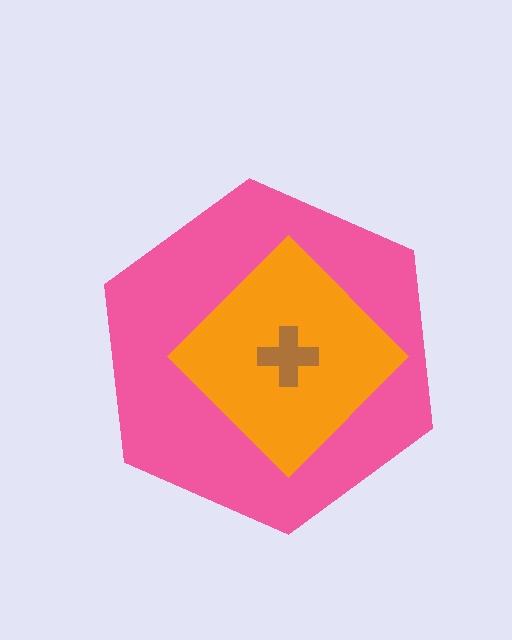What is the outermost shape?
The pink hexagon.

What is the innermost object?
The brown cross.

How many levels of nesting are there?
3.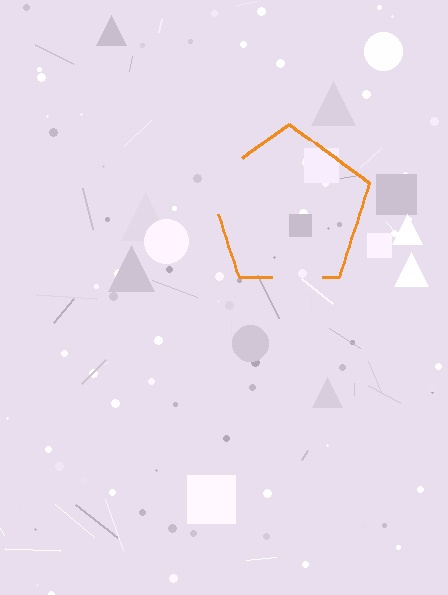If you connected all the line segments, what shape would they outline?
They would outline a pentagon.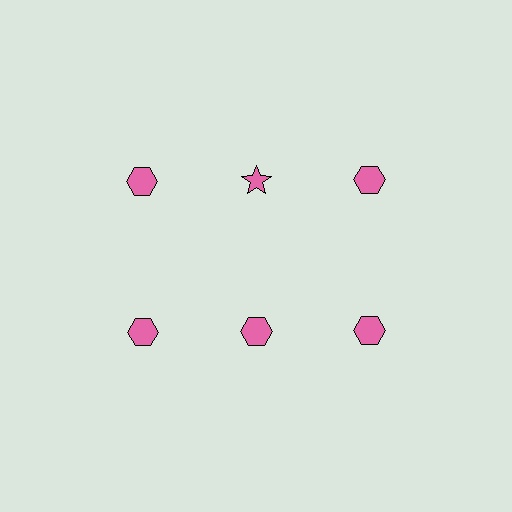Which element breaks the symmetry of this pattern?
The pink star in the top row, second from left column breaks the symmetry. All other shapes are pink hexagons.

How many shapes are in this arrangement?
There are 6 shapes arranged in a grid pattern.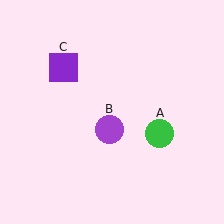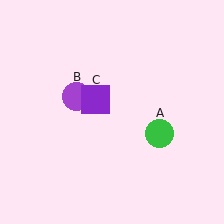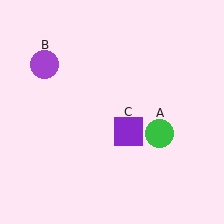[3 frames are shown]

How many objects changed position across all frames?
2 objects changed position: purple circle (object B), purple square (object C).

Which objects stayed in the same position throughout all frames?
Green circle (object A) remained stationary.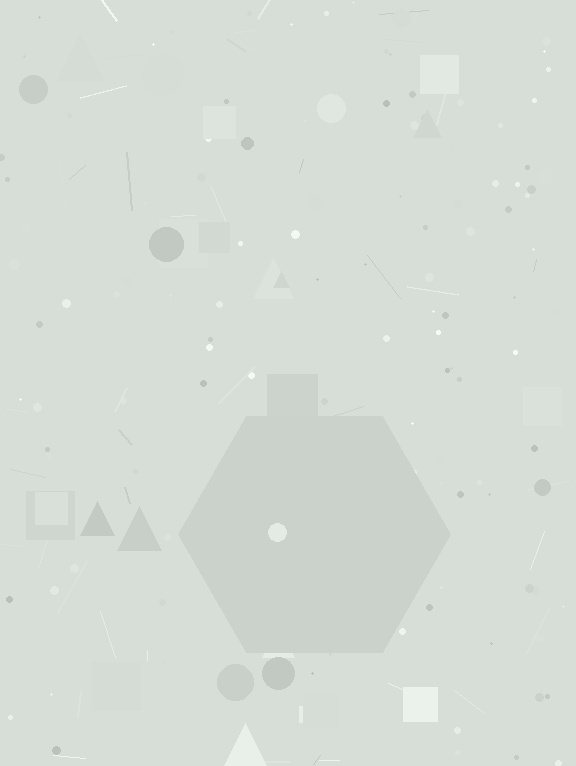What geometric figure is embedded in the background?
A hexagon is embedded in the background.